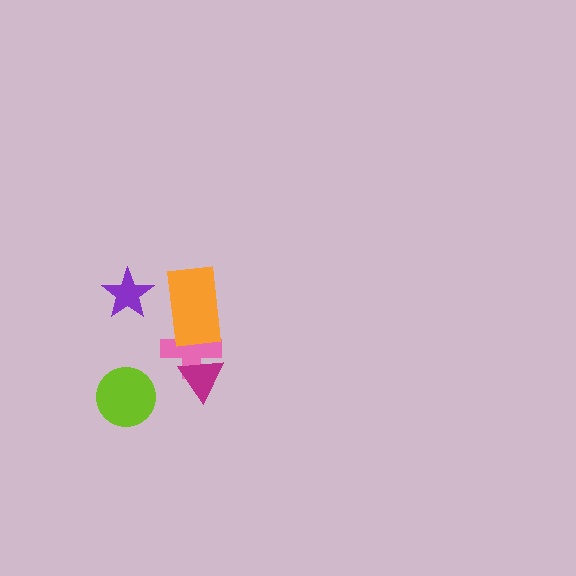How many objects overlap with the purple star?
0 objects overlap with the purple star.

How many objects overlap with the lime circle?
0 objects overlap with the lime circle.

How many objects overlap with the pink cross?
2 objects overlap with the pink cross.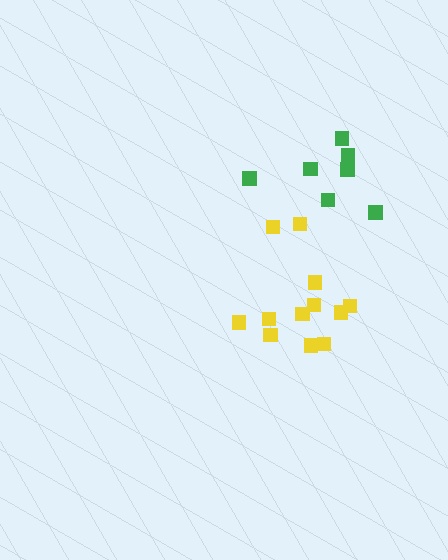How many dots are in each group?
Group 1: 7 dots, Group 2: 12 dots (19 total).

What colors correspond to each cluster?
The clusters are colored: green, yellow.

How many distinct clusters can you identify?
There are 2 distinct clusters.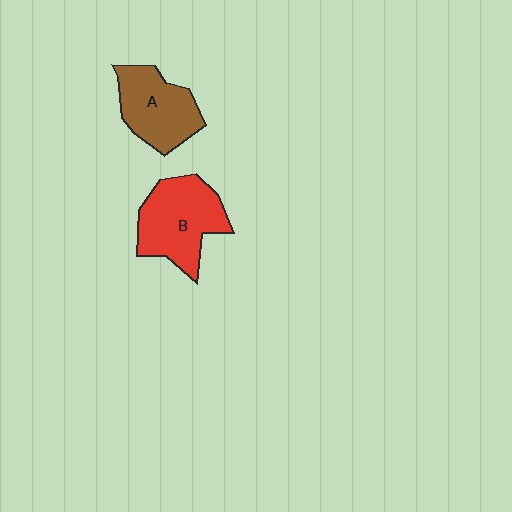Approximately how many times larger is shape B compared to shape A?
Approximately 1.2 times.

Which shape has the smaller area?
Shape A (brown).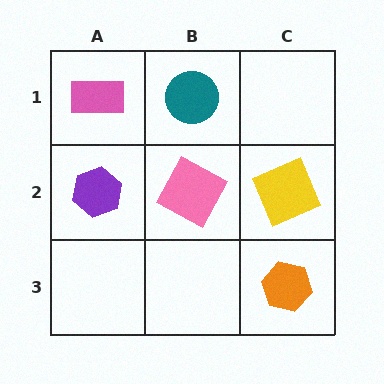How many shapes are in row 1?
2 shapes.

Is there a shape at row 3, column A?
No, that cell is empty.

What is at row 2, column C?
A yellow square.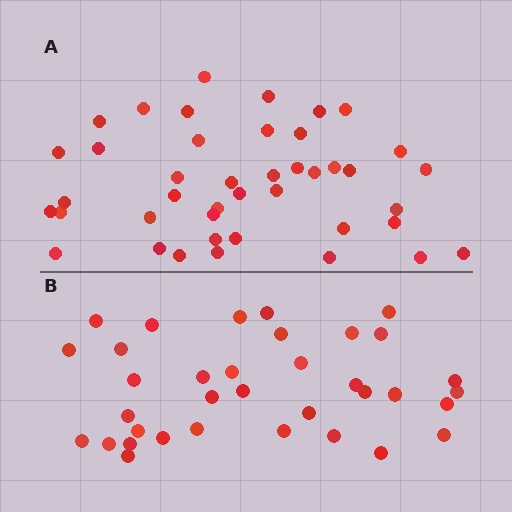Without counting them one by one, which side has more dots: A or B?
Region A (the top region) has more dots.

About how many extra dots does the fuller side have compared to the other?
Region A has roughly 8 or so more dots than region B.